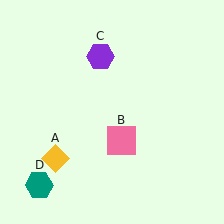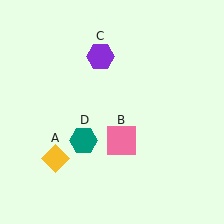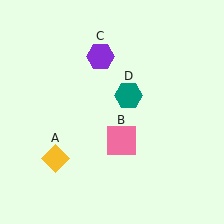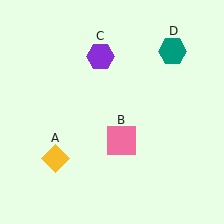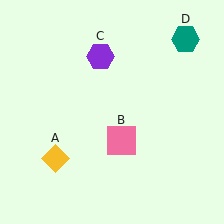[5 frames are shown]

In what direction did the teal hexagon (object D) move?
The teal hexagon (object D) moved up and to the right.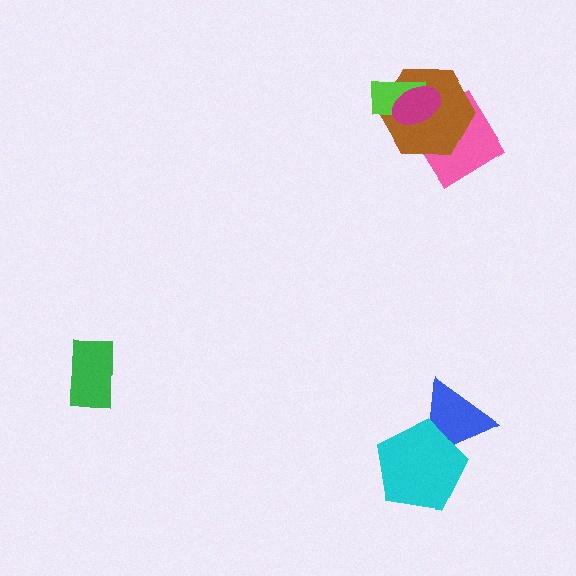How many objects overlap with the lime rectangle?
2 objects overlap with the lime rectangle.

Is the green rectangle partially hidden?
No, no other shape covers it.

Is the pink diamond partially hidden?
Yes, it is partially covered by another shape.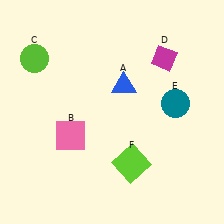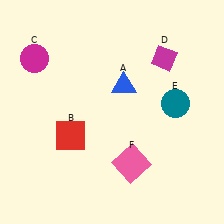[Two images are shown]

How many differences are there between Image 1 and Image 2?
There are 3 differences between the two images.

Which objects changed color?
B changed from pink to red. C changed from lime to magenta. F changed from lime to pink.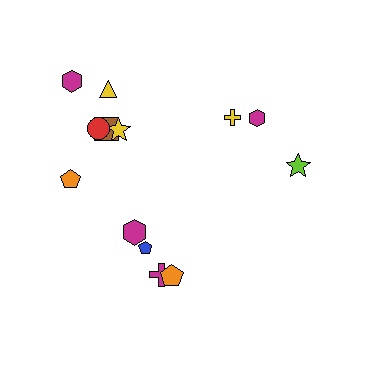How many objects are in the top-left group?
There are 6 objects.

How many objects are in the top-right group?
There are 3 objects.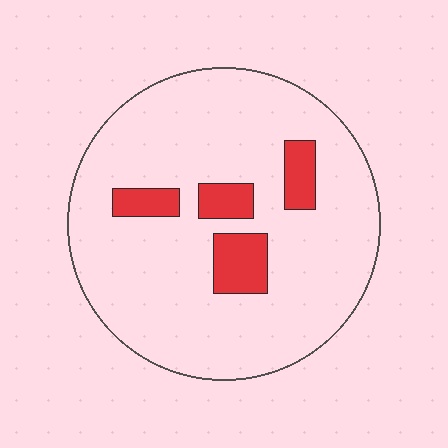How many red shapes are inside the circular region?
4.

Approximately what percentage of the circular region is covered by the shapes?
Approximately 10%.